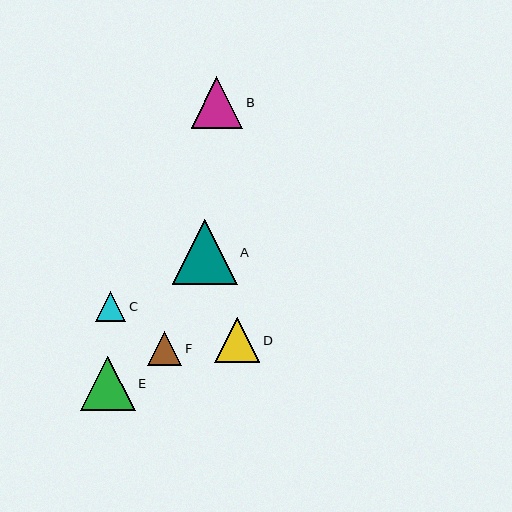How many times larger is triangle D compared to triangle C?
Triangle D is approximately 1.5 times the size of triangle C.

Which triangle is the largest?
Triangle A is the largest with a size of approximately 65 pixels.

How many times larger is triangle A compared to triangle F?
Triangle A is approximately 1.9 times the size of triangle F.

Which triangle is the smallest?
Triangle C is the smallest with a size of approximately 30 pixels.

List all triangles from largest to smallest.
From largest to smallest: A, E, B, D, F, C.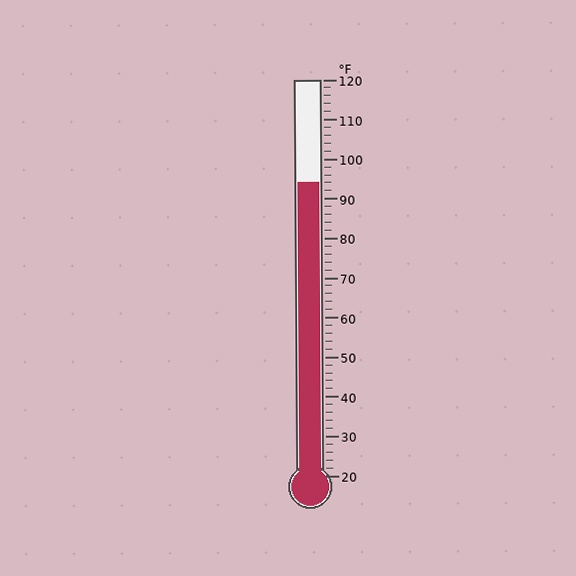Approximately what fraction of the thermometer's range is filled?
The thermometer is filled to approximately 75% of its range.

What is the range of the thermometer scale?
The thermometer scale ranges from 20°F to 120°F.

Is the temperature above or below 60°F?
The temperature is above 60°F.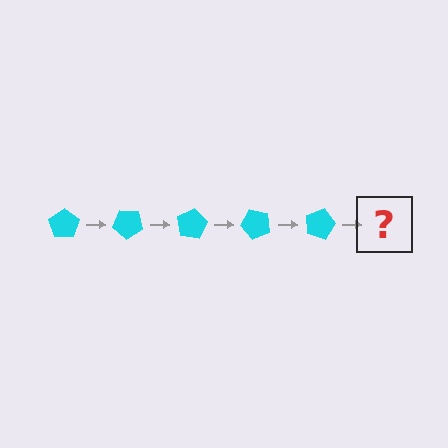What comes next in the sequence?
The next element should be a cyan pentagon rotated 200 degrees.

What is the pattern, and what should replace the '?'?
The pattern is that the pentagon rotates 40 degrees each step. The '?' should be a cyan pentagon rotated 200 degrees.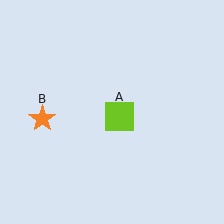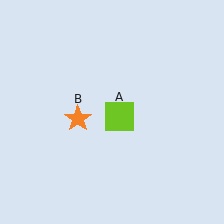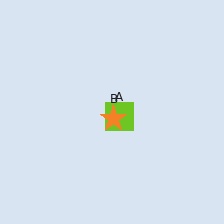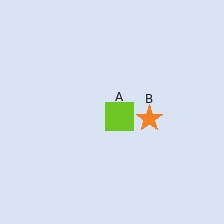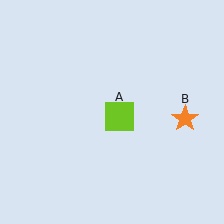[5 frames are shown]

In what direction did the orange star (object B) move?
The orange star (object B) moved right.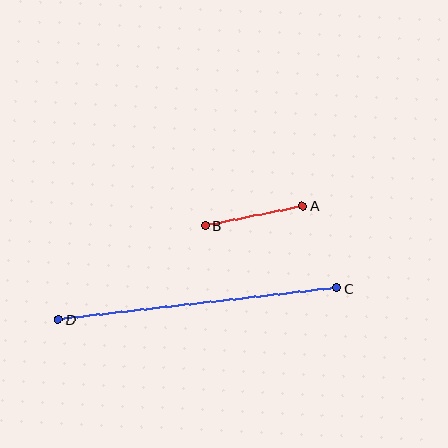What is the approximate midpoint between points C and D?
The midpoint is at approximately (198, 304) pixels.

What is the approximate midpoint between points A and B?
The midpoint is at approximately (254, 215) pixels.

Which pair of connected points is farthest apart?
Points C and D are farthest apart.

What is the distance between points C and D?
The distance is approximately 280 pixels.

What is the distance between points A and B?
The distance is approximately 100 pixels.